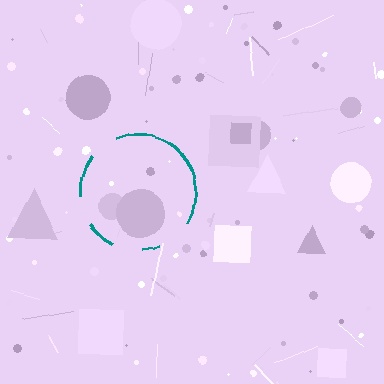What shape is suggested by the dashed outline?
The dashed outline suggests a circle.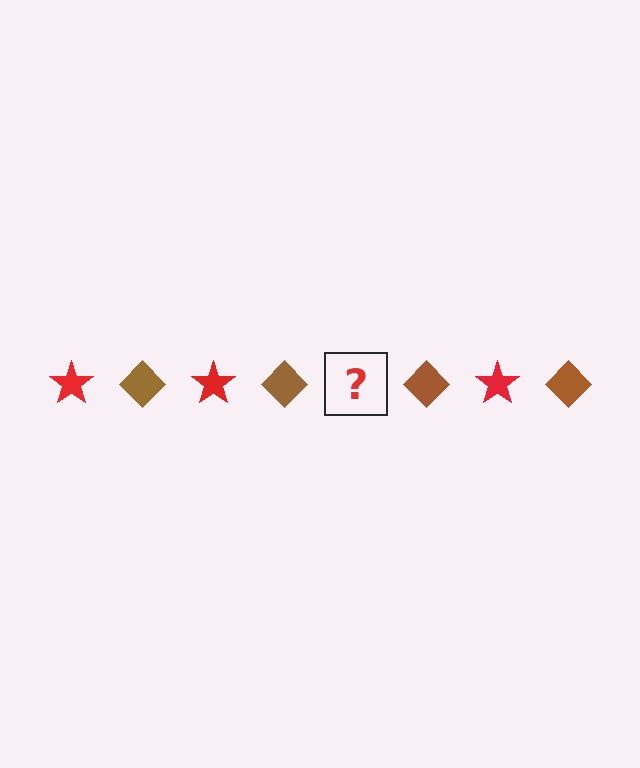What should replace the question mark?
The question mark should be replaced with a red star.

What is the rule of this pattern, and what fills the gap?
The rule is that the pattern alternates between red star and brown diamond. The gap should be filled with a red star.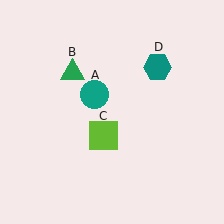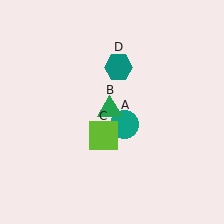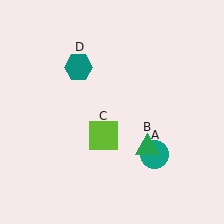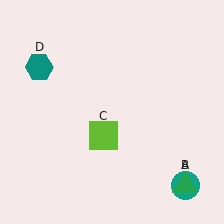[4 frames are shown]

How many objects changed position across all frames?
3 objects changed position: teal circle (object A), green triangle (object B), teal hexagon (object D).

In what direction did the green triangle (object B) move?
The green triangle (object B) moved down and to the right.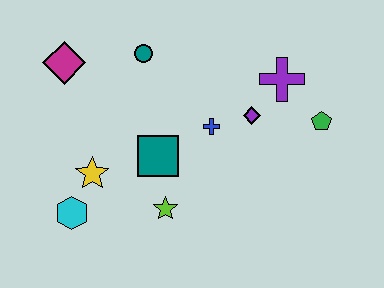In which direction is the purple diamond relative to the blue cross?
The purple diamond is to the right of the blue cross.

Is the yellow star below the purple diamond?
Yes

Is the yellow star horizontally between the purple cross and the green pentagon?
No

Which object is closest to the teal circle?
The magenta diamond is closest to the teal circle.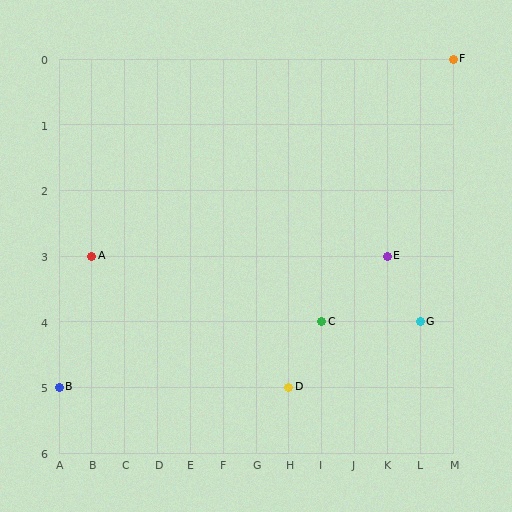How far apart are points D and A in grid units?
Points D and A are 6 columns and 2 rows apart (about 6.3 grid units diagonally).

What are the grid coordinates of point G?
Point G is at grid coordinates (L, 4).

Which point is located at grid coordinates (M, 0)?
Point F is at (M, 0).